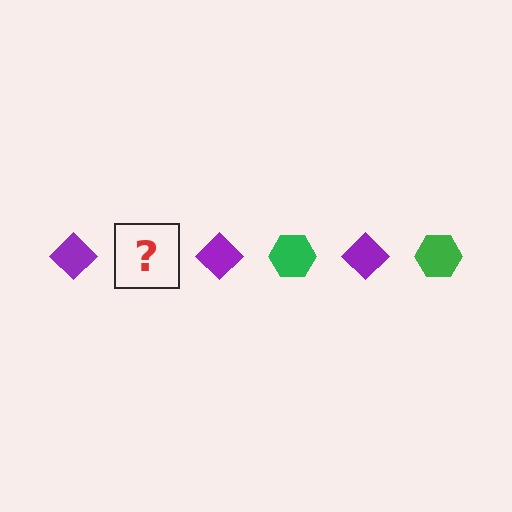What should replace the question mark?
The question mark should be replaced with a green hexagon.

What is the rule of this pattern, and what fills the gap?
The rule is that the pattern alternates between purple diamond and green hexagon. The gap should be filled with a green hexagon.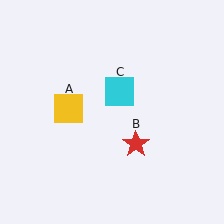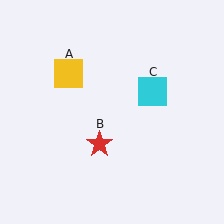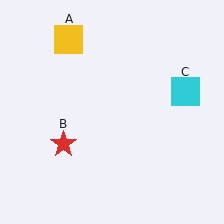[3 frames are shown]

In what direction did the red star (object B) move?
The red star (object B) moved left.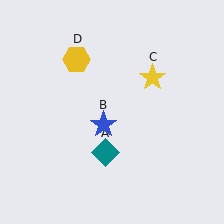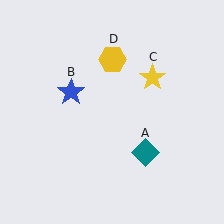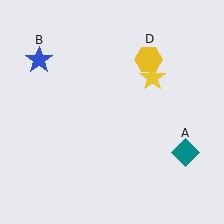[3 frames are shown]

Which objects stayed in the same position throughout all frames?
Yellow star (object C) remained stationary.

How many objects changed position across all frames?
3 objects changed position: teal diamond (object A), blue star (object B), yellow hexagon (object D).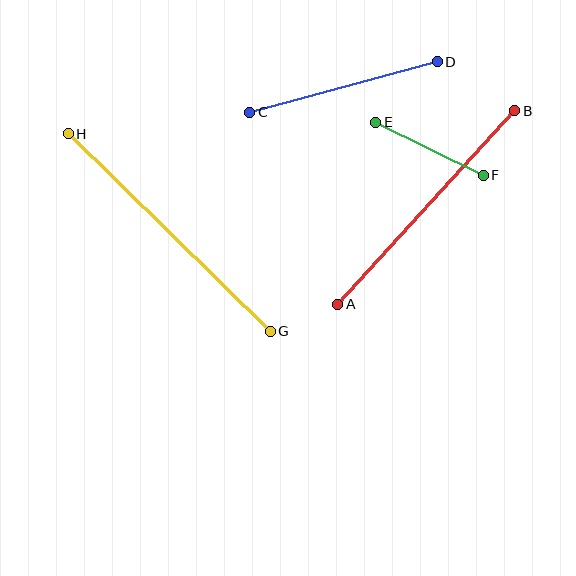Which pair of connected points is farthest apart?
Points G and H are farthest apart.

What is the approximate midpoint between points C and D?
The midpoint is at approximately (343, 87) pixels.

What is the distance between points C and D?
The distance is approximately 194 pixels.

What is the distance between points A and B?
The distance is approximately 262 pixels.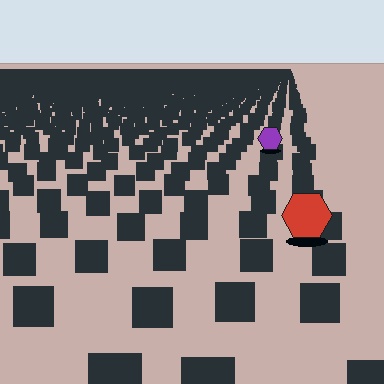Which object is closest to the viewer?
The red hexagon is closest. The texture marks near it are larger and more spread out.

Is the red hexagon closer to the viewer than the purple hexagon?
Yes. The red hexagon is closer — you can tell from the texture gradient: the ground texture is coarser near it.